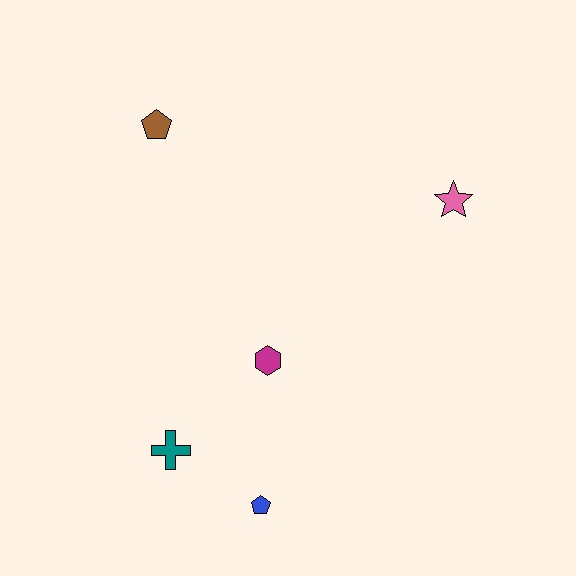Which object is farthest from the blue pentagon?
The brown pentagon is farthest from the blue pentagon.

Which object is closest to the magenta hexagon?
The teal cross is closest to the magenta hexagon.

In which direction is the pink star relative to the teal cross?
The pink star is to the right of the teal cross.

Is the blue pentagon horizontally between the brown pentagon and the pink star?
Yes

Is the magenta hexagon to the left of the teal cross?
No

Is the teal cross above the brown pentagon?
No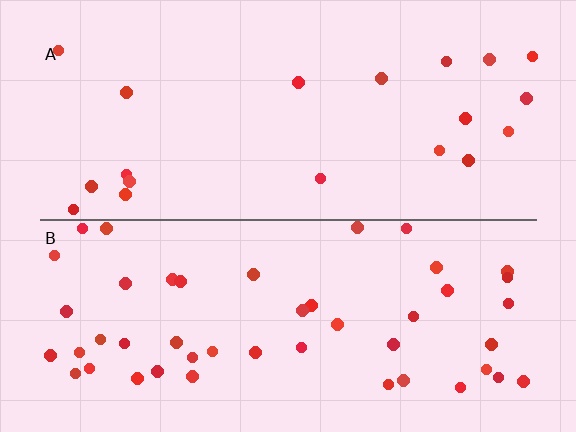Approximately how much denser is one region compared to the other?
Approximately 2.4× — region B over region A.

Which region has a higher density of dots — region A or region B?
B (the bottom).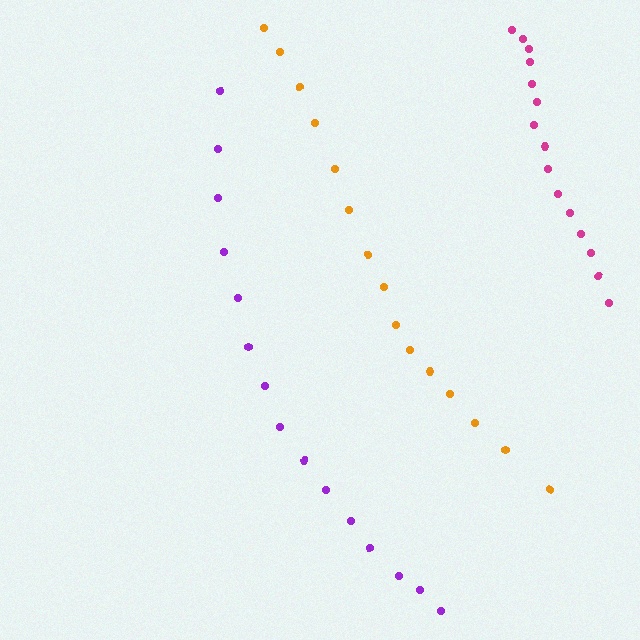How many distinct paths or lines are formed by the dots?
There are 3 distinct paths.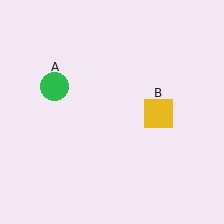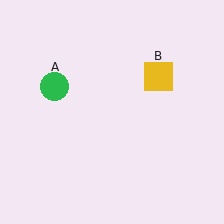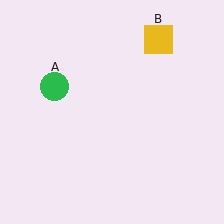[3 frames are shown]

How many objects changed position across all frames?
1 object changed position: yellow square (object B).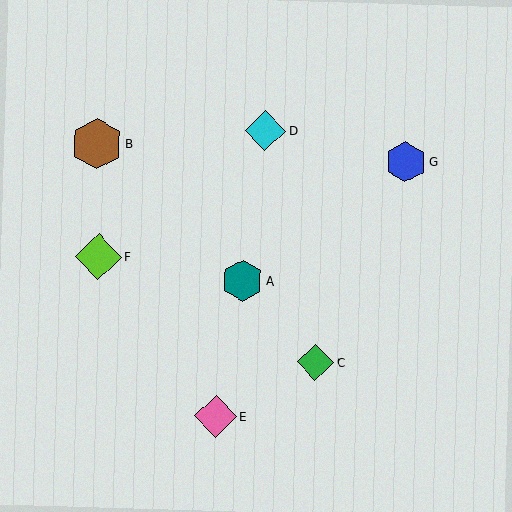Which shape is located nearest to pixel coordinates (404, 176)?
The blue hexagon (labeled G) at (406, 162) is nearest to that location.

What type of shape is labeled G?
Shape G is a blue hexagon.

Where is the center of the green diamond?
The center of the green diamond is at (316, 362).